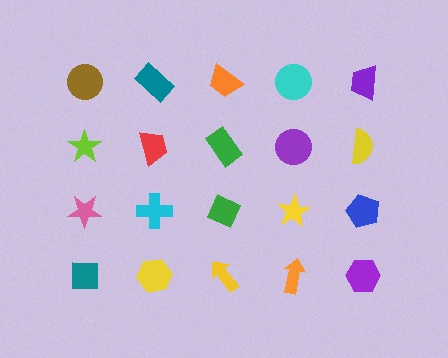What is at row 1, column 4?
A cyan circle.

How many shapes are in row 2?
5 shapes.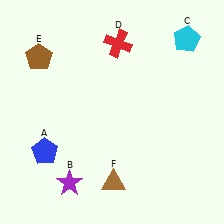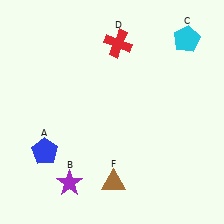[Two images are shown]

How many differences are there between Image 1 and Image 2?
There is 1 difference between the two images.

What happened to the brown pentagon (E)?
The brown pentagon (E) was removed in Image 2. It was in the top-left area of Image 1.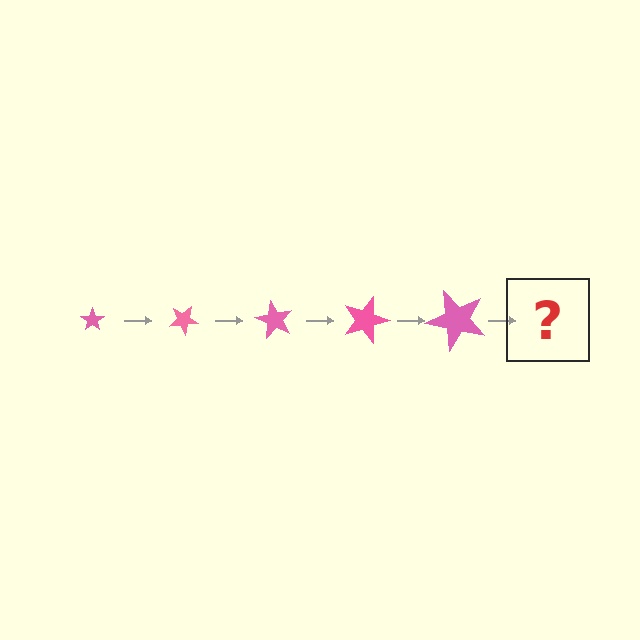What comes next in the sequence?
The next element should be a star, larger than the previous one and rotated 150 degrees from the start.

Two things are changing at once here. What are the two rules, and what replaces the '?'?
The two rules are that the star grows larger each step and it rotates 30 degrees each step. The '?' should be a star, larger than the previous one and rotated 150 degrees from the start.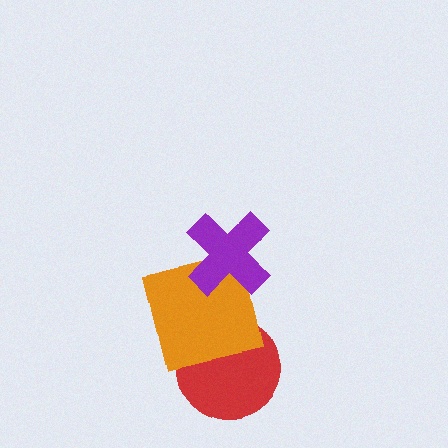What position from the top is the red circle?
The red circle is 3rd from the top.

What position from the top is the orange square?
The orange square is 2nd from the top.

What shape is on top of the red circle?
The orange square is on top of the red circle.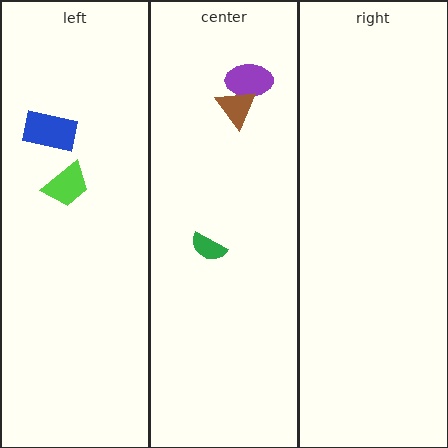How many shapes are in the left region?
2.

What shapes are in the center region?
The purple ellipse, the brown triangle, the green semicircle.